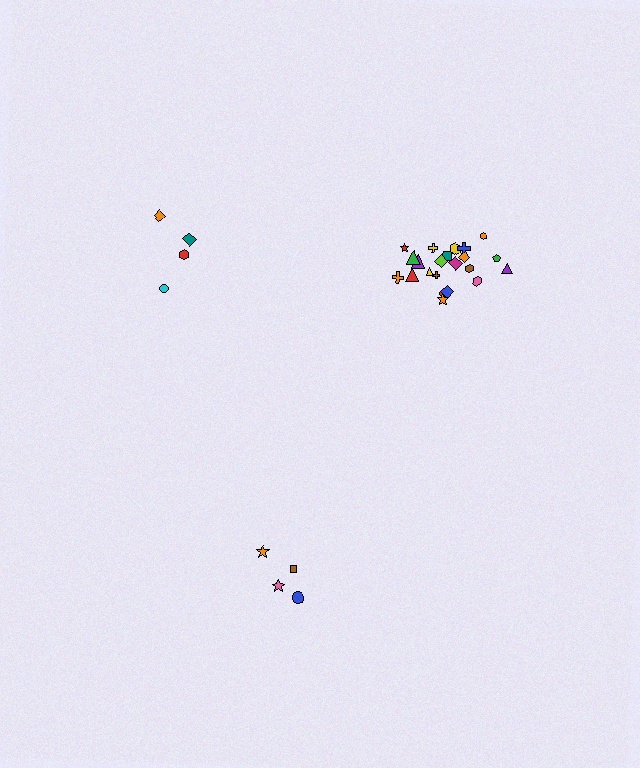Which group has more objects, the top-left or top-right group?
The top-right group.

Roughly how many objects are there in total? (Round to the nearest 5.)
Roughly 30 objects in total.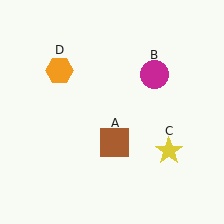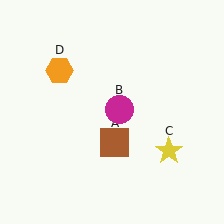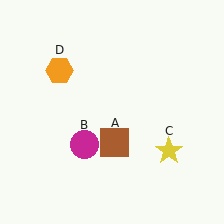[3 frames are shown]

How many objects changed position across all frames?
1 object changed position: magenta circle (object B).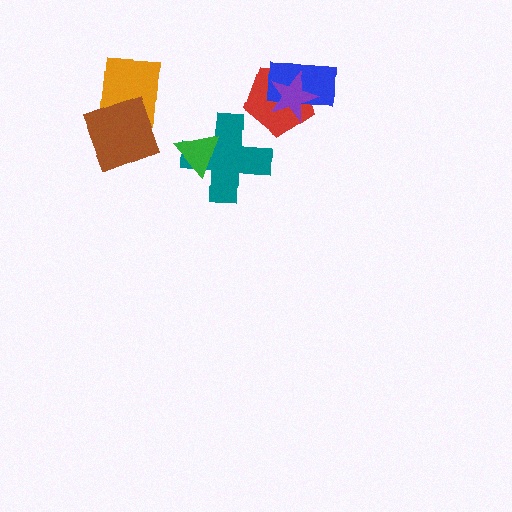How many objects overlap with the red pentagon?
2 objects overlap with the red pentagon.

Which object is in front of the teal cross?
The green triangle is in front of the teal cross.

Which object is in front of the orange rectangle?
The brown diamond is in front of the orange rectangle.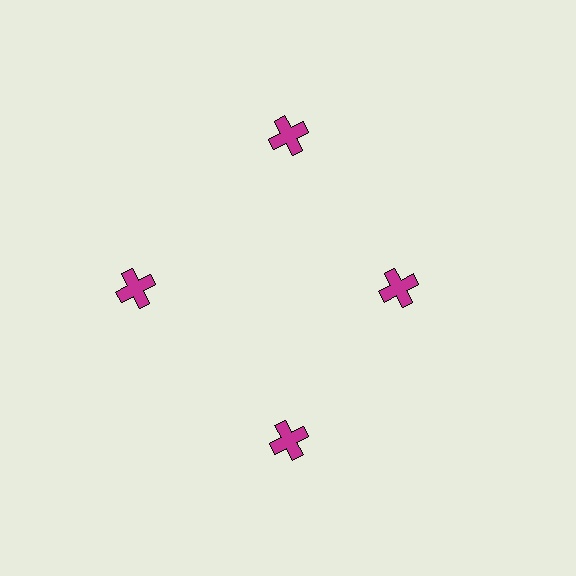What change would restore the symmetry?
The symmetry would be restored by moving it outward, back onto the ring so that all 4 crosses sit at equal angles and equal distance from the center.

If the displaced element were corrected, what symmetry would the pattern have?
It would have 4-fold rotational symmetry — the pattern would map onto itself every 90 degrees.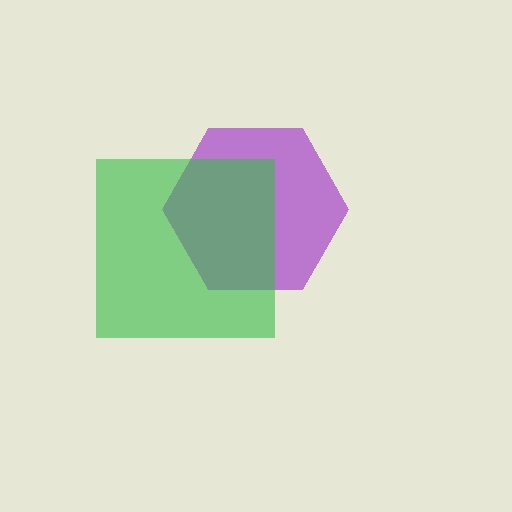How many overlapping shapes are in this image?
There are 2 overlapping shapes in the image.